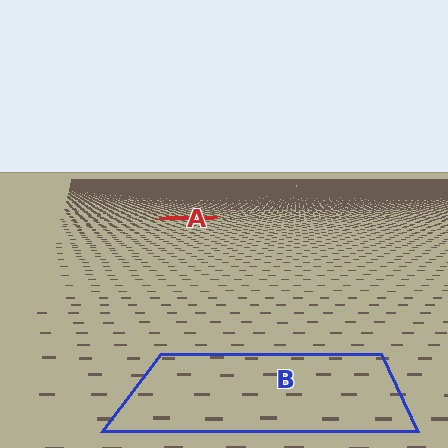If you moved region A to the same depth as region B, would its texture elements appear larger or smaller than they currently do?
They would appear larger. At a closer depth, the same texture elements are projected at a bigger on-screen size.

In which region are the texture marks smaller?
The texture marks are smaller in region A, because it is farther away.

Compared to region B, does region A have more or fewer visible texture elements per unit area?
Region A has more texture elements per unit area — they are packed more densely because it is farther away.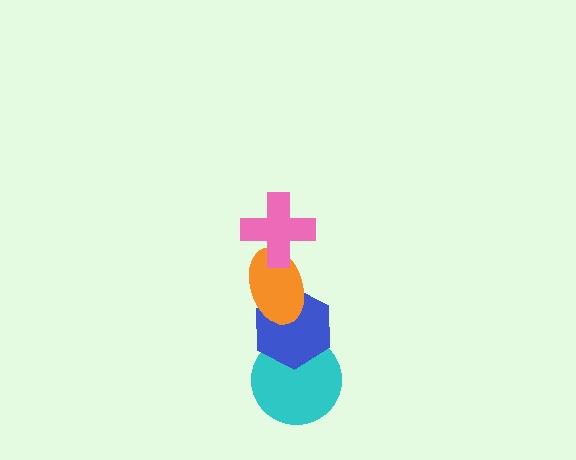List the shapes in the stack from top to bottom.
From top to bottom: the pink cross, the orange ellipse, the blue hexagon, the cyan circle.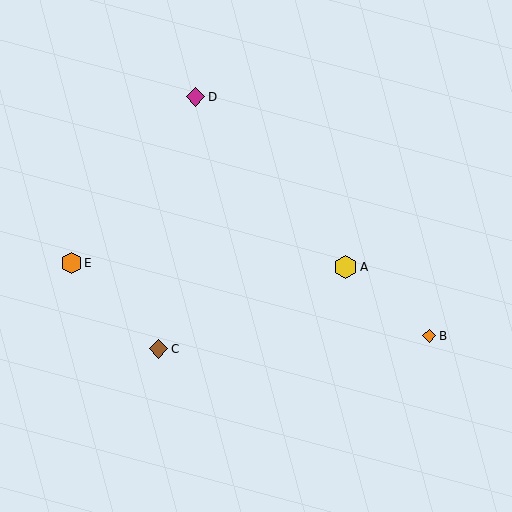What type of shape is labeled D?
Shape D is a magenta diamond.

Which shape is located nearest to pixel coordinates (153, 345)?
The brown diamond (labeled C) at (159, 349) is nearest to that location.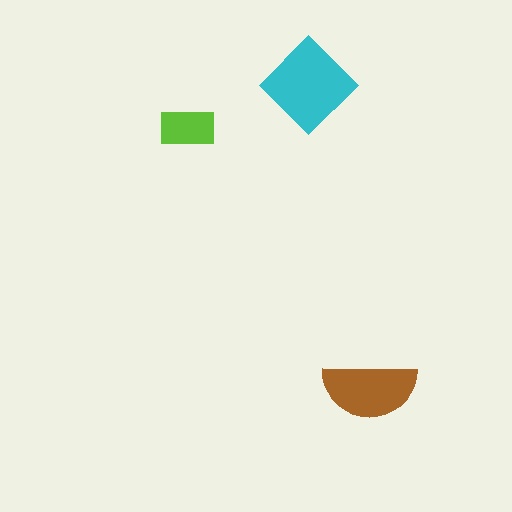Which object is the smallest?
The lime rectangle.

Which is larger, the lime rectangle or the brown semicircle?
The brown semicircle.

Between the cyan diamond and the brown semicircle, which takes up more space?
The cyan diamond.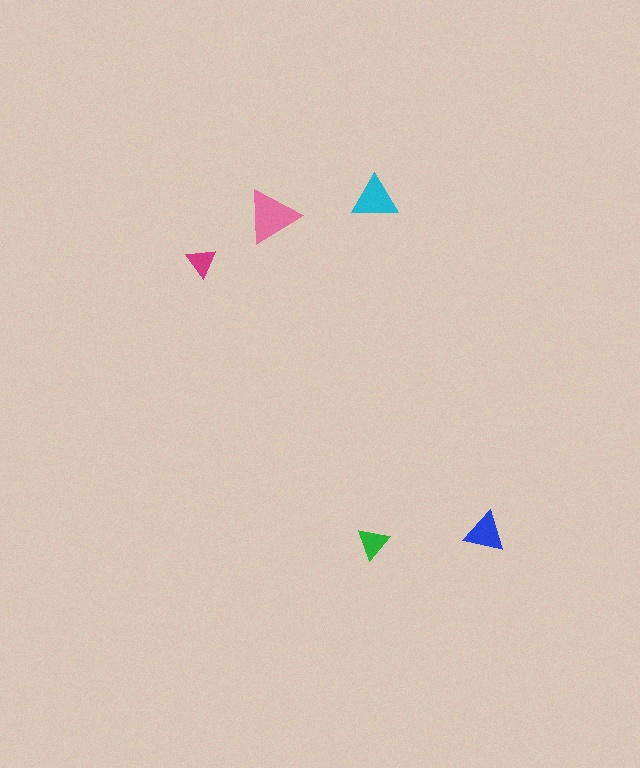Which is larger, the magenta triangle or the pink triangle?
The pink one.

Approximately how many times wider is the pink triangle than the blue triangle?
About 1.5 times wider.